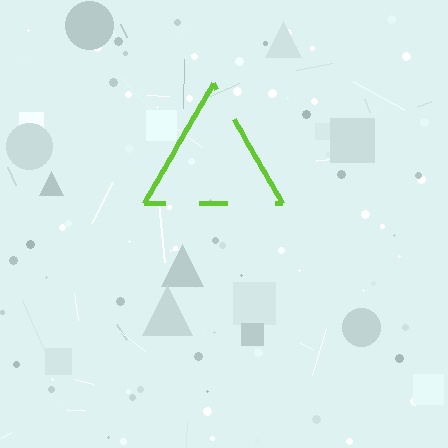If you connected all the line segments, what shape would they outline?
They would outline a triangle.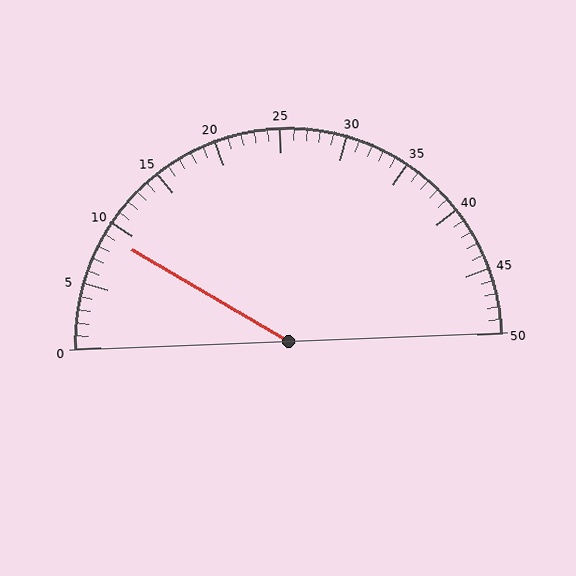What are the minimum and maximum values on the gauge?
The gauge ranges from 0 to 50.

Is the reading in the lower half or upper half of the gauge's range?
The reading is in the lower half of the range (0 to 50).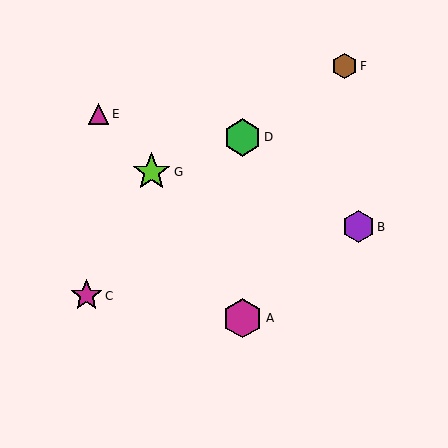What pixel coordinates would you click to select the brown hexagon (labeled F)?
Click at (345, 66) to select the brown hexagon F.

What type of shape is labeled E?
Shape E is a magenta triangle.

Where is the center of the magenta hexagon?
The center of the magenta hexagon is at (243, 318).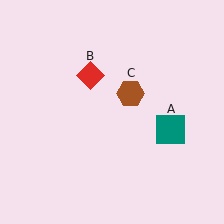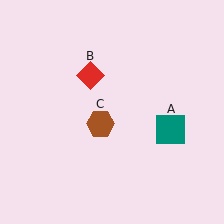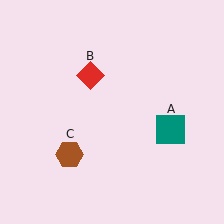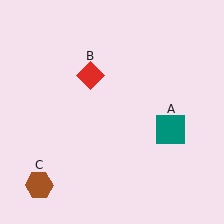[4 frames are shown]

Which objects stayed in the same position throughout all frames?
Teal square (object A) and red diamond (object B) remained stationary.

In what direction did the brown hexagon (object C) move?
The brown hexagon (object C) moved down and to the left.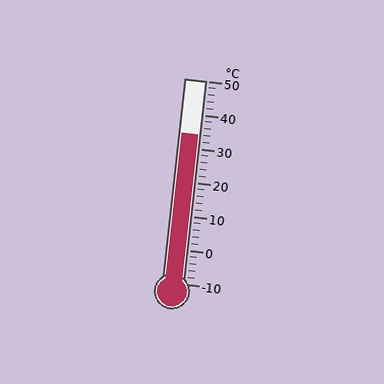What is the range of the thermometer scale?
The thermometer scale ranges from -10°C to 50°C.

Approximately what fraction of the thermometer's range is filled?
The thermometer is filled to approximately 75% of its range.